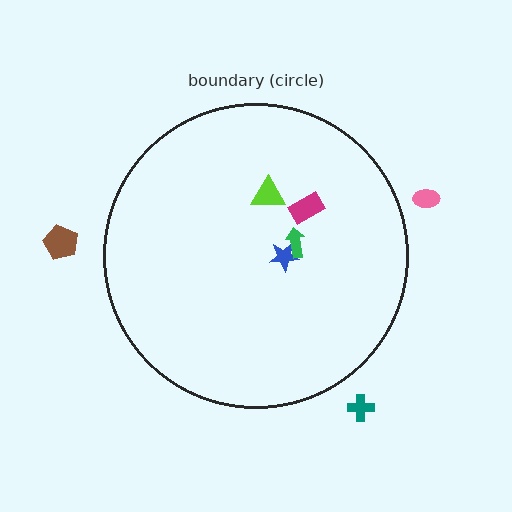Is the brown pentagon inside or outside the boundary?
Outside.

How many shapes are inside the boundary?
4 inside, 3 outside.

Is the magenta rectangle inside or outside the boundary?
Inside.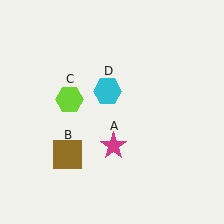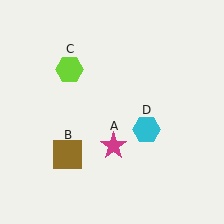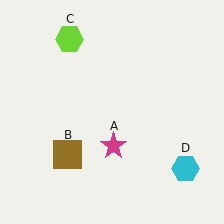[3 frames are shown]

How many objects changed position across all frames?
2 objects changed position: lime hexagon (object C), cyan hexagon (object D).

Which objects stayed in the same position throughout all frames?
Magenta star (object A) and brown square (object B) remained stationary.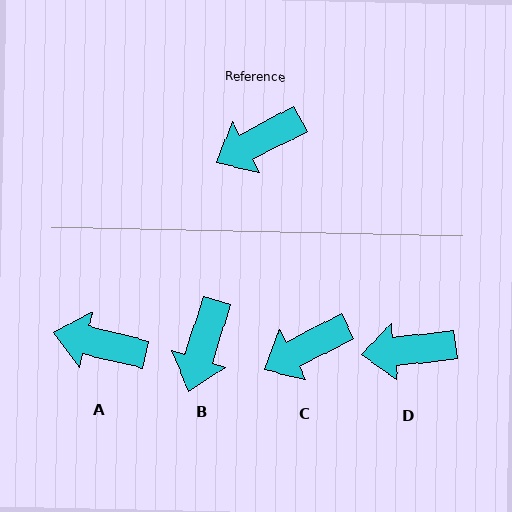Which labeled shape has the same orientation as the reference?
C.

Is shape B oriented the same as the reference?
No, it is off by about 45 degrees.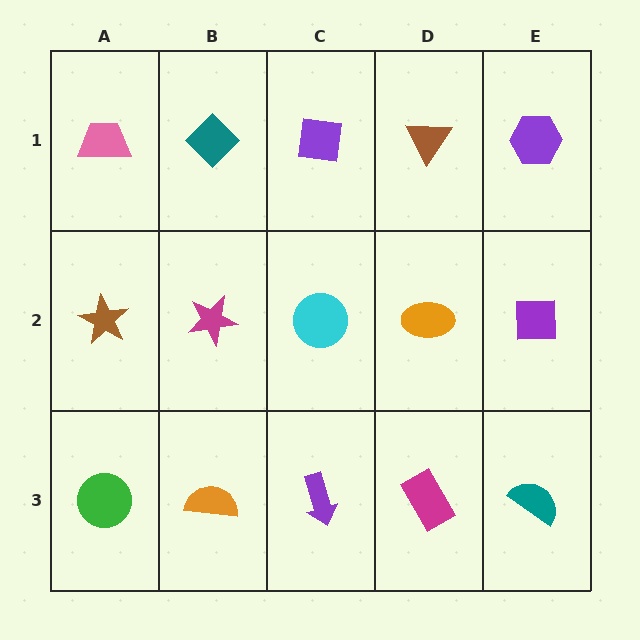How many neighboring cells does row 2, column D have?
4.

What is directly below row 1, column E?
A purple square.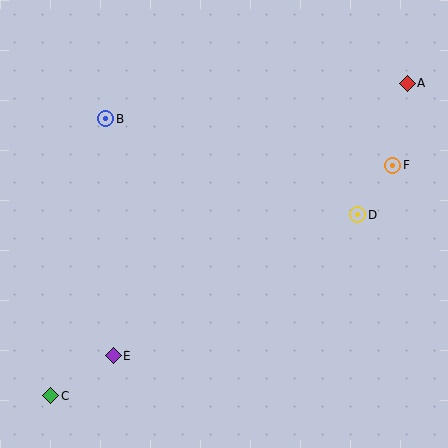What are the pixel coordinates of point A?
Point A is at (407, 83).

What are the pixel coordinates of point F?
Point F is at (393, 165).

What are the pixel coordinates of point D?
Point D is at (358, 215).